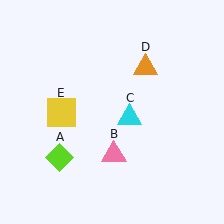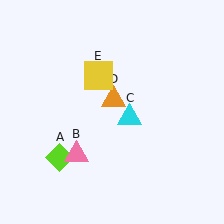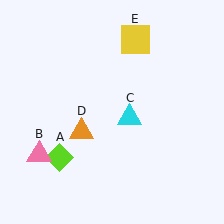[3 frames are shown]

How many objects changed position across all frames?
3 objects changed position: pink triangle (object B), orange triangle (object D), yellow square (object E).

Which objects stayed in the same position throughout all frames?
Lime diamond (object A) and cyan triangle (object C) remained stationary.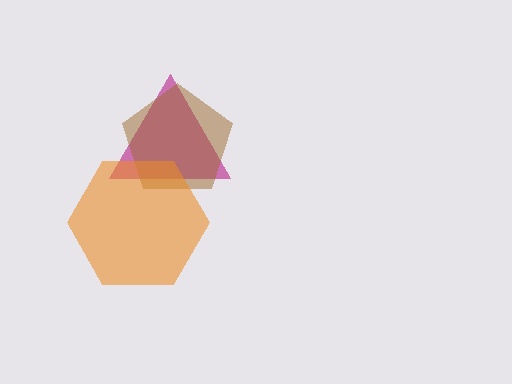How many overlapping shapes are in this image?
There are 3 overlapping shapes in the image.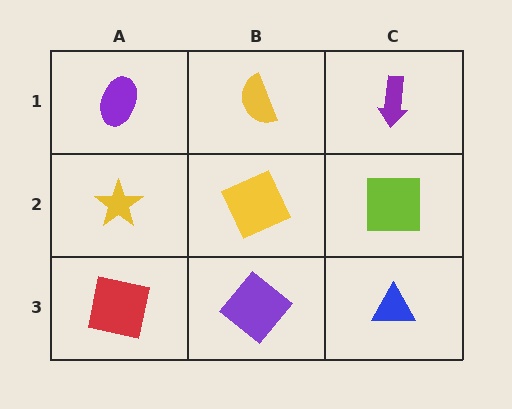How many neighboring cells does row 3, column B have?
3.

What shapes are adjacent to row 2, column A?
A purple ellipse (row 1, column A), a red square (row 3, column A), a yellow square (row 2, column B).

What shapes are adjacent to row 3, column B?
A yellow square (row 2, column B), a red square (row 3, column A), a blue triangle (row 3, column C).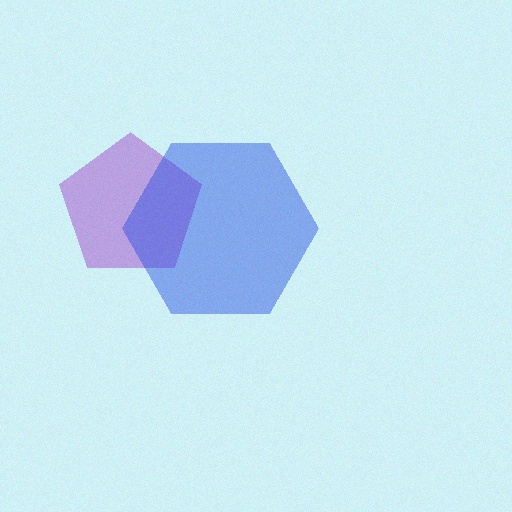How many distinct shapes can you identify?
There are 2 distinct shapes: a purple pentagon, a blue hexagon.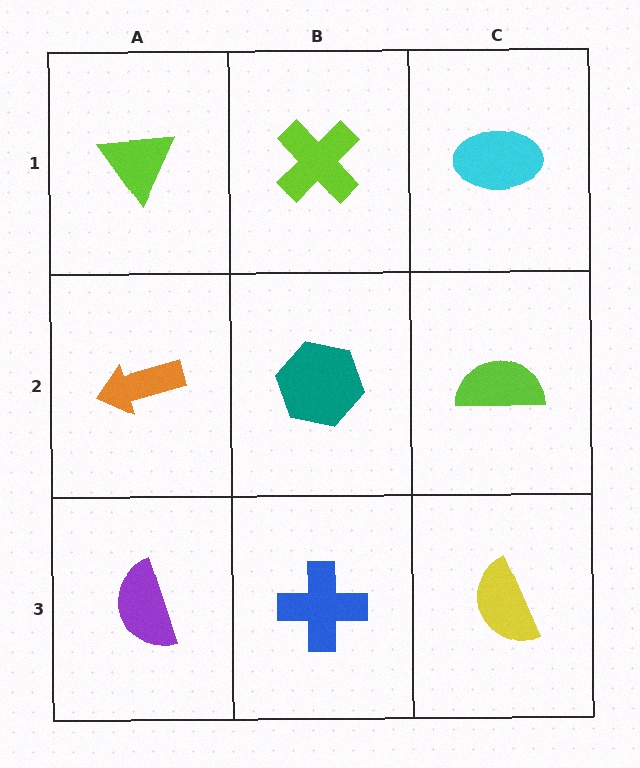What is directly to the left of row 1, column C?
A lime cross.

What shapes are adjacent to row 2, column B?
A lime cross (row 1, column B), a blue cross (row 3, column B), an orange arrow (row 2, column A), a lime semicircle (row 2, column C).